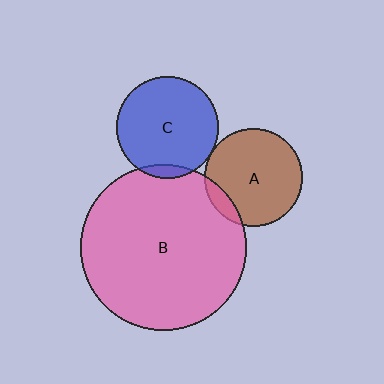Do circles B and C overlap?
Yes.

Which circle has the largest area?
Circle B (pink).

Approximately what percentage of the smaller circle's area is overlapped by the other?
Approximately 5%.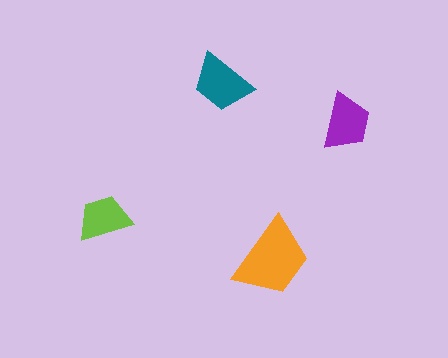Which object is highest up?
The teal trapezoid is topmost.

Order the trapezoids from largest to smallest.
the orange one, the teal one, the purple one, the lime one.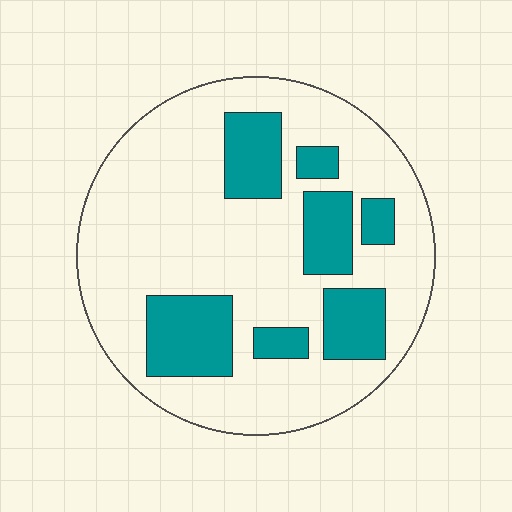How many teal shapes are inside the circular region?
7.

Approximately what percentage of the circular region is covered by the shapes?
Approximately 25%.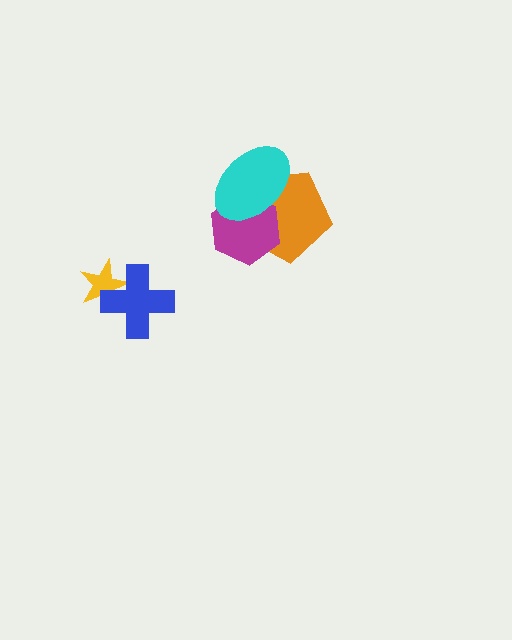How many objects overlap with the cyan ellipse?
2 objects overlap with the cyan ellipse.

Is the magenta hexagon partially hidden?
Yes, it is partially covered by another shape.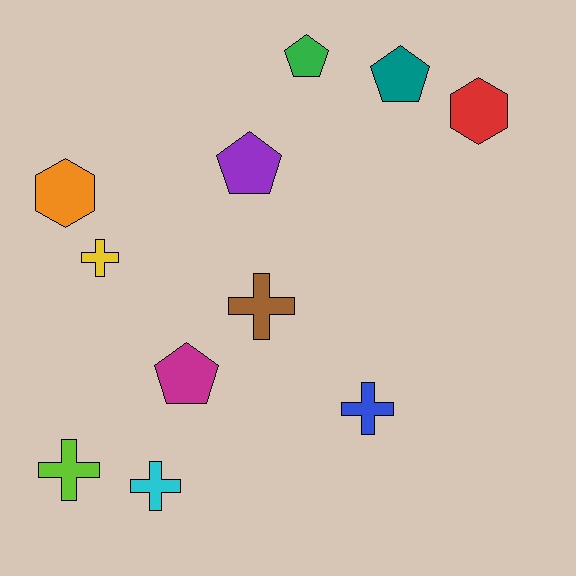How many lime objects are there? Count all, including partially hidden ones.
There is 1 lime object.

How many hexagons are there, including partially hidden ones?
There are 2 hexagons.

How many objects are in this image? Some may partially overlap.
There are 11 objects.